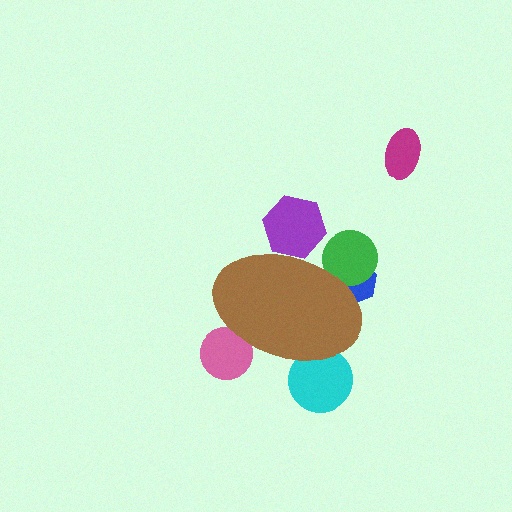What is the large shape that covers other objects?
A brown ellipse.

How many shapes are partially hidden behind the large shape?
5 shapes are partially hidden.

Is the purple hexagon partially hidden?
Yes, the purple hexagon is partially hidden behind the brown ellipse.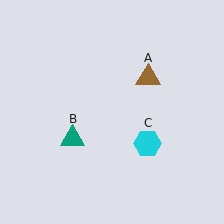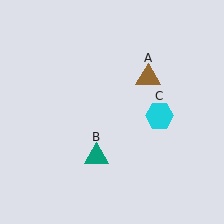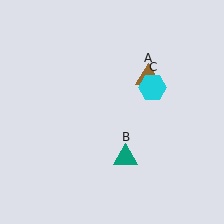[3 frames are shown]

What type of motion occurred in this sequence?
The teal triangle (object B), cyan hexagon (object C) rotated counterclockwise around the center of the scene.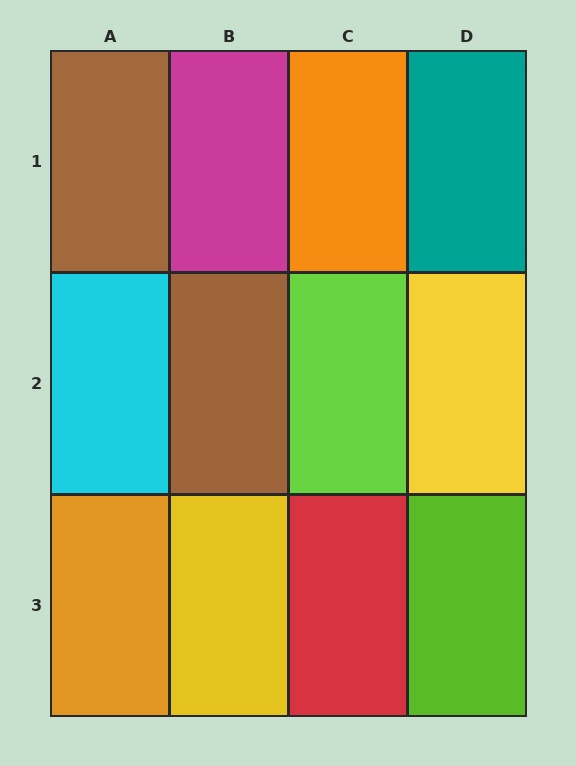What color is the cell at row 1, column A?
Brown.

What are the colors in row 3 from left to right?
Orange, yellow, red, lime.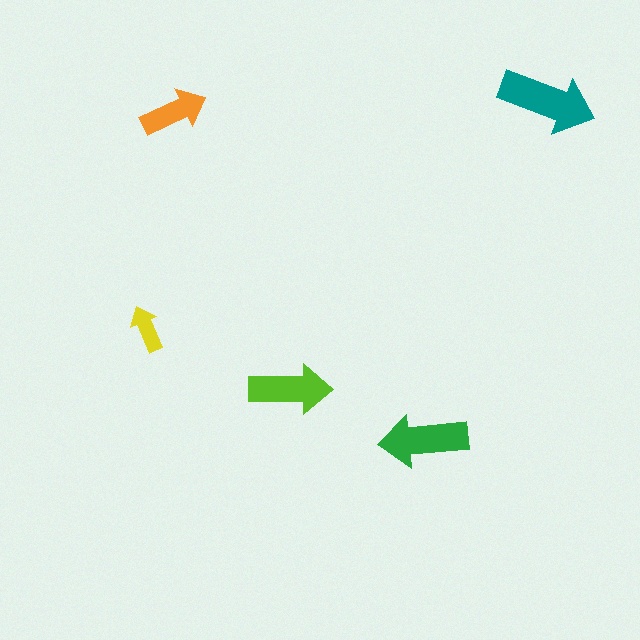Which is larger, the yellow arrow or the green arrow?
The green one.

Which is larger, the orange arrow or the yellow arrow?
The orange one.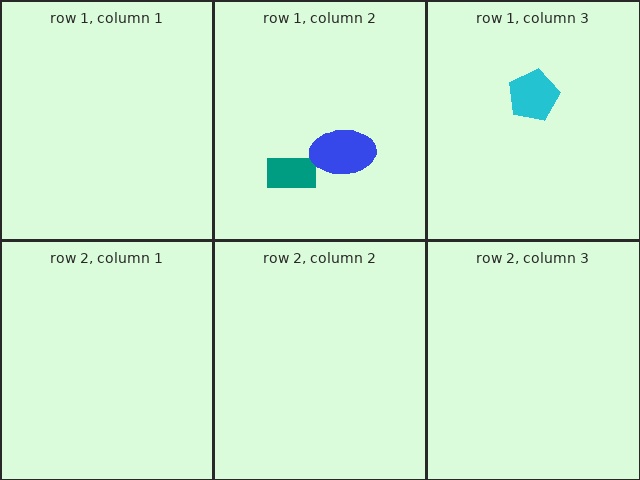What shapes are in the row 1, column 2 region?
The teal rectangle, the blue ellipse.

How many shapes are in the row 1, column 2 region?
2.